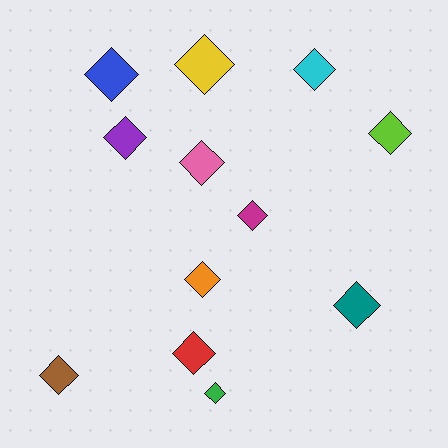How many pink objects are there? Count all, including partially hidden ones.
There is 1 pink object.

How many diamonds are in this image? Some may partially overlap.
There are 12 diamonds.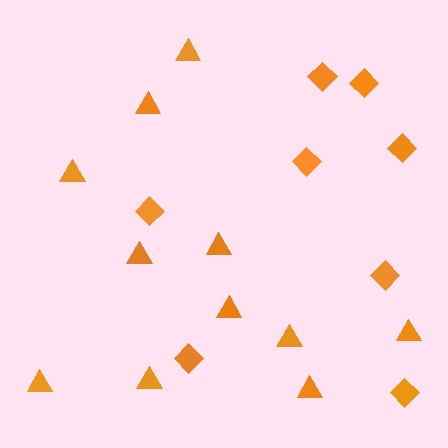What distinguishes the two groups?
There are 2 groups: one group of diamonds (8) and one group of triangles (11).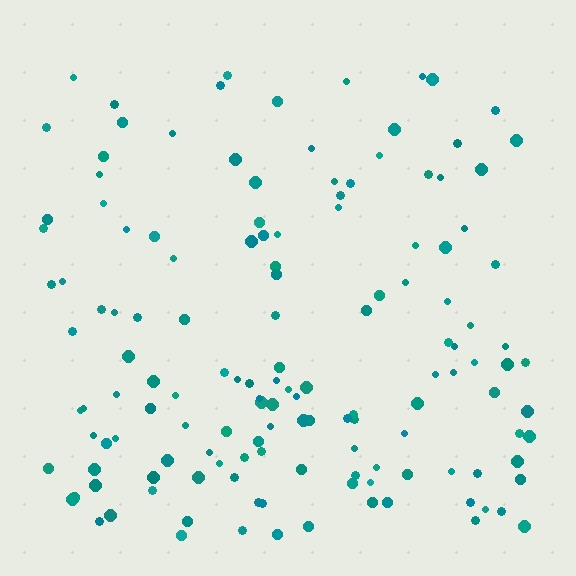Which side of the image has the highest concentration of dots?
The bottom.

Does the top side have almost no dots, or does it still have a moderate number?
Still a moderate number, just noticeably fewer than the bottom.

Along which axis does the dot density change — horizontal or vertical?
Vertical.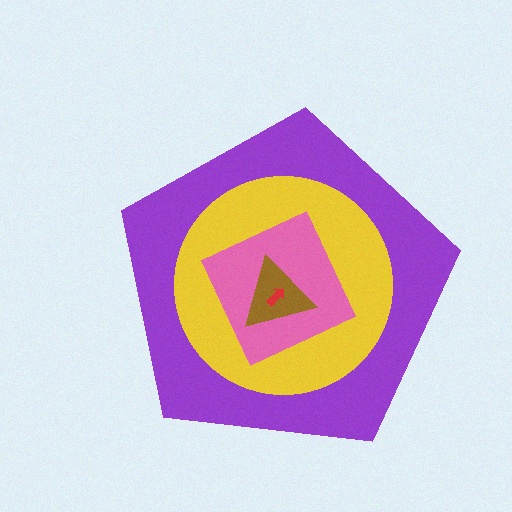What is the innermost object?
The red arrow.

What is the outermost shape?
The purple pentagon.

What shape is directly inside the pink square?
The brown triangle.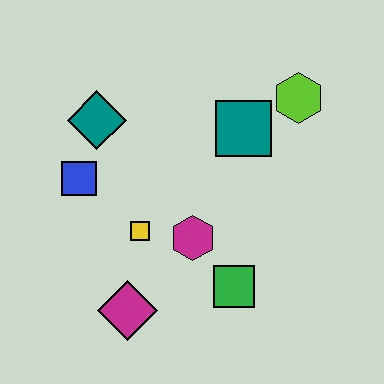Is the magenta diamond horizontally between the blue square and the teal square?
Yes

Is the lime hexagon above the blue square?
Yes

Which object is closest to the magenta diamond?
The yellow square is closest to the magenta diamond.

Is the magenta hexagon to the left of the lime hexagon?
Yes